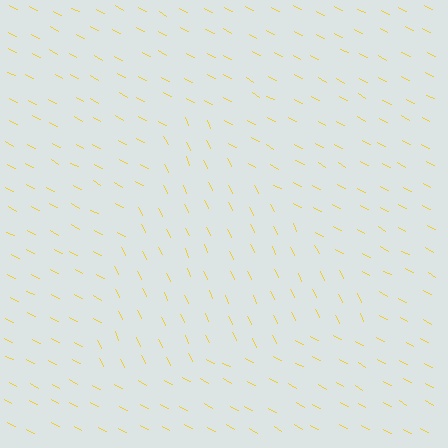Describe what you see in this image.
The image is filled with small yellow line segments. A triangle region in the image has lines oriented differently from the surrounding lines, creating a visible texture boundary.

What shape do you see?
I see a triangle.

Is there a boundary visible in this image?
Yes, there is a texture boundary formed by a change in line orientation.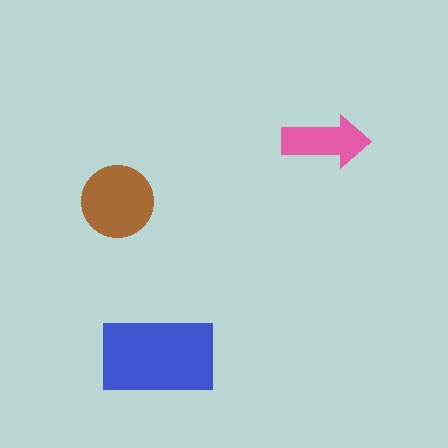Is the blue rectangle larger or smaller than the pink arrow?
Larger.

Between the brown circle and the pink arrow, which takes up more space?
The brown circle.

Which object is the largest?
The blue rectangle.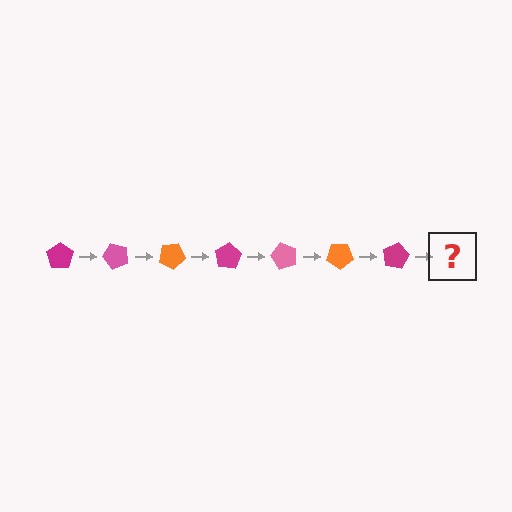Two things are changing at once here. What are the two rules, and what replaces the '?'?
The two rules are that it rotates 50 degrees each step and the color cycles through magenta, pink, and orange. The '?' should be a pink pentagon, rotated 350 degrees from the start.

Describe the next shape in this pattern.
It should be a pink pentagon, rotated 350 degrees from the start.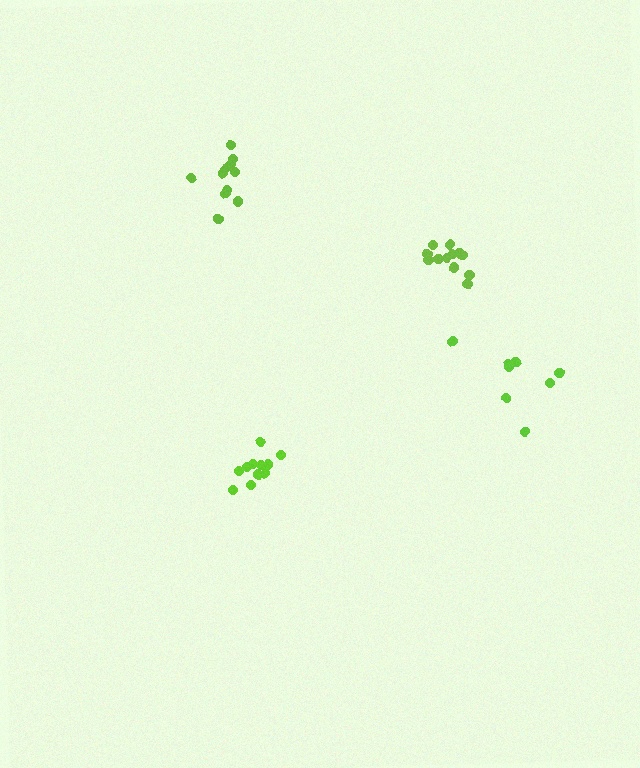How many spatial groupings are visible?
There are 4 spatial groupings.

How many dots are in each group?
Group 1: 12 dots, Group 2: 11 dots, Group 3: 12 dots, Group 4: 8 dots (43 total).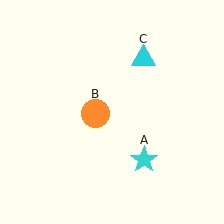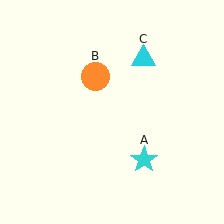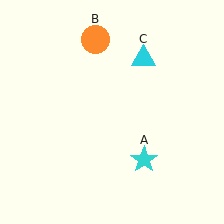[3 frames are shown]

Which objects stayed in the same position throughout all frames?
Cyan star (object A) and cyan triangle (object C) remained stationary.